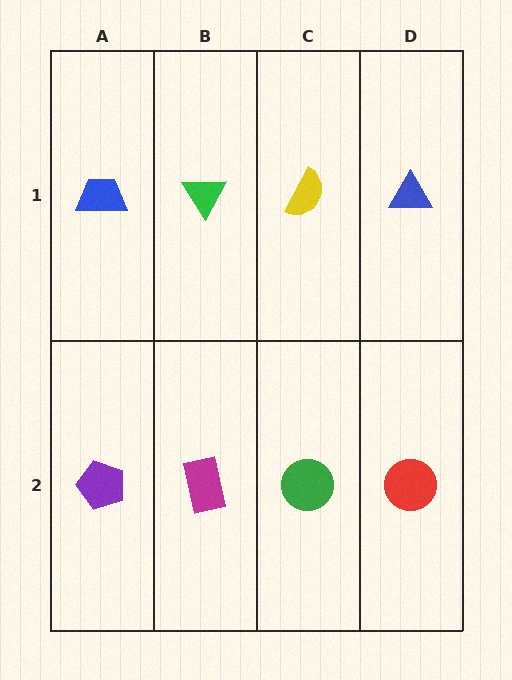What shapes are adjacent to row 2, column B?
A green triangle (row 1, column B), a purple pentagon (row 2, column A), a green circle (row 2, column C).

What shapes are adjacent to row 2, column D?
A blue triangle (row 1, column D), a green circle (row 2, column C).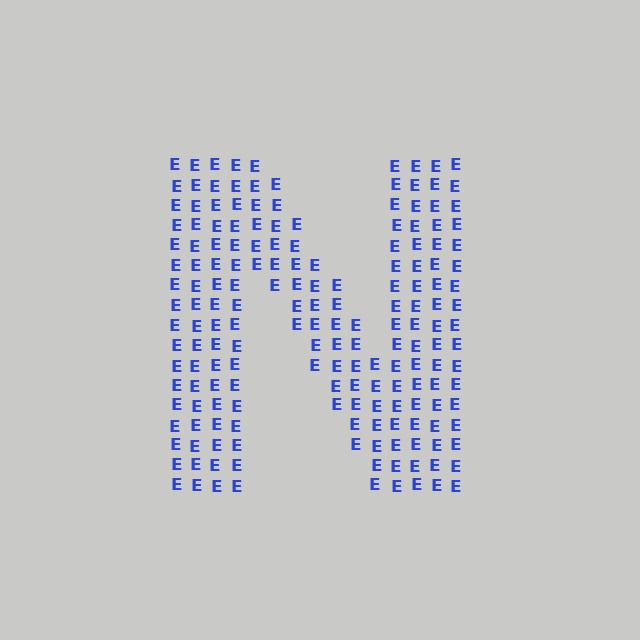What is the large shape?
The large shape is the letter N.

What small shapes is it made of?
It is made of small letter E's.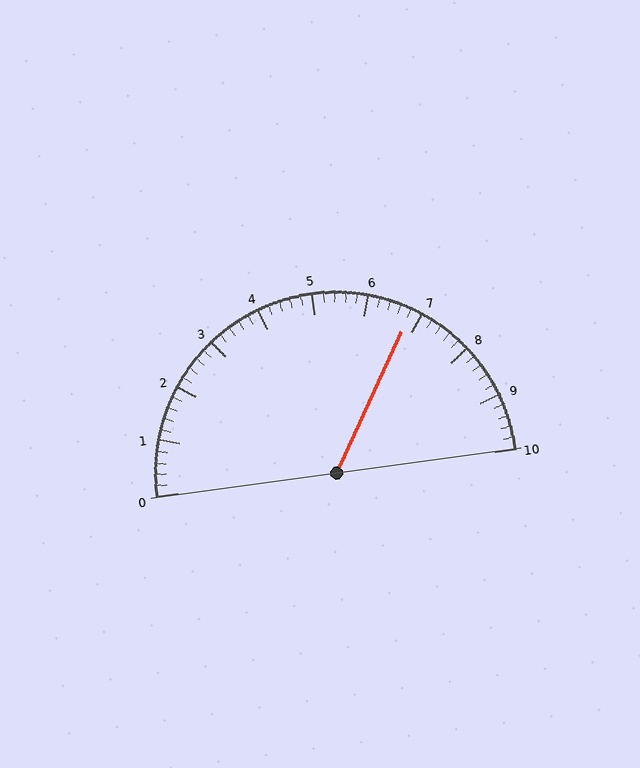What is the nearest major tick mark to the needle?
The nearest major tick mark is 7.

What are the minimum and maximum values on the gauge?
The gauge ranges from 0 to 10.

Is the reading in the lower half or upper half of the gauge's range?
The reading is in the upper half of the range (0 to 10).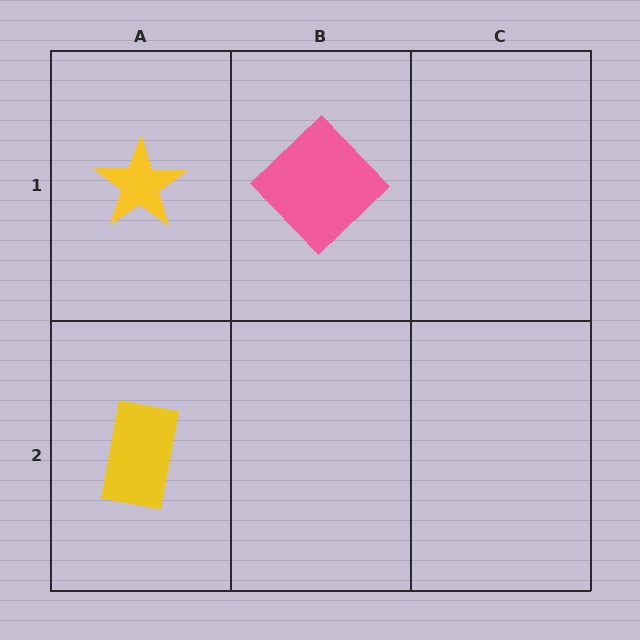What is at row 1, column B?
A pink diamond.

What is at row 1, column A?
A yellow star.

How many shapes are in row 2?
1 shape.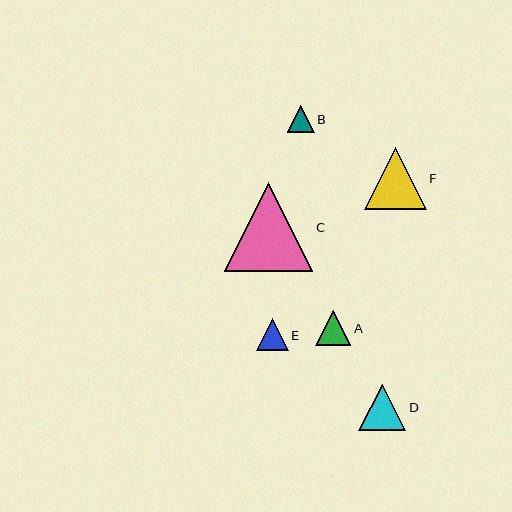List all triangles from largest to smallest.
From largest to smallest: C, F, D, A, E, B.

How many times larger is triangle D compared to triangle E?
Triangle D is approximately 1.5 times the size of triangle E.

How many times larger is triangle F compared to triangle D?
Triangle F is approximately 1.3 times the size of triangle D.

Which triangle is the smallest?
Triangle B is the smallest with a size of approximately 27 pixels.